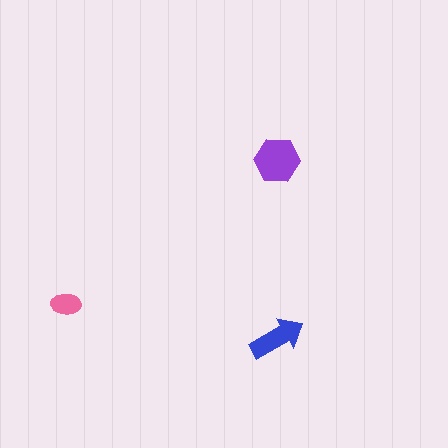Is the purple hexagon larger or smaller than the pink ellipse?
Larger.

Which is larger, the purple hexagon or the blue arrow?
The purple hexagon.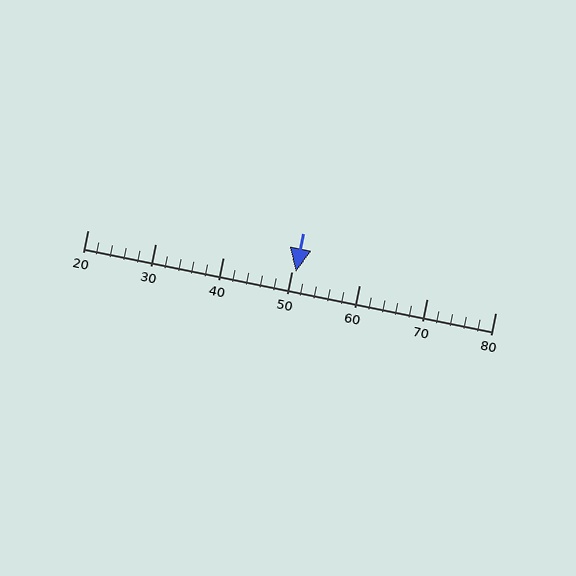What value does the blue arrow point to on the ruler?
The blue arrow points to approximately 51.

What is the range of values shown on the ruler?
The ruler shows values from 20 to 80.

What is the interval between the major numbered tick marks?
The major tick marks are spaced 10 units apart.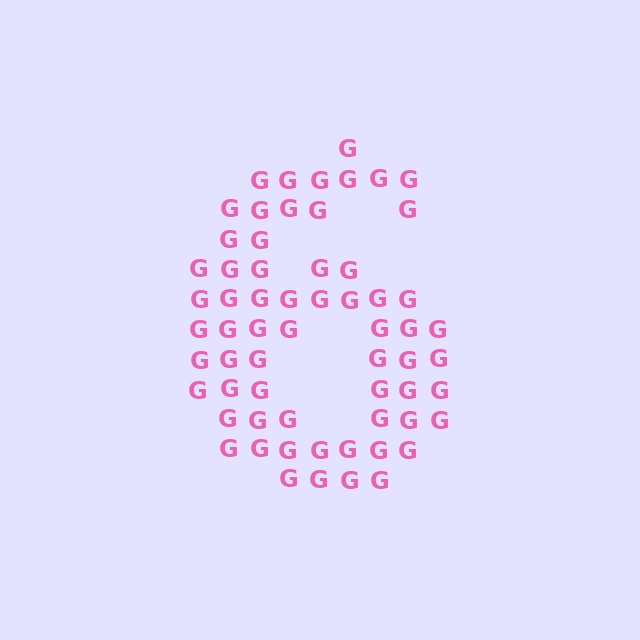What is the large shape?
The large shape is the digit 6.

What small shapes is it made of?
It is made of small letter G's.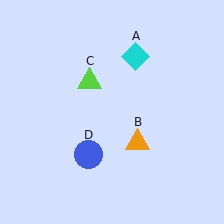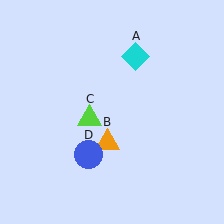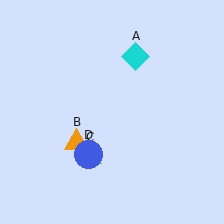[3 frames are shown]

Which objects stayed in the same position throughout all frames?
Cyan diamond (object A) and blue circle (object D) remained stationary.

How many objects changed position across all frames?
2 objects changed position: orange triangle (object B), lime triangle (object C).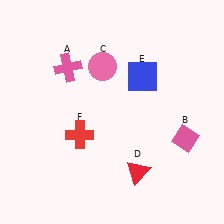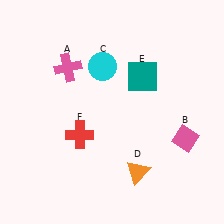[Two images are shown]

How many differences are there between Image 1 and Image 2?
There are 3 differences between the two images.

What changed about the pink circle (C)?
In Image 1, C is pink. In Image 2, it changed to cyan.